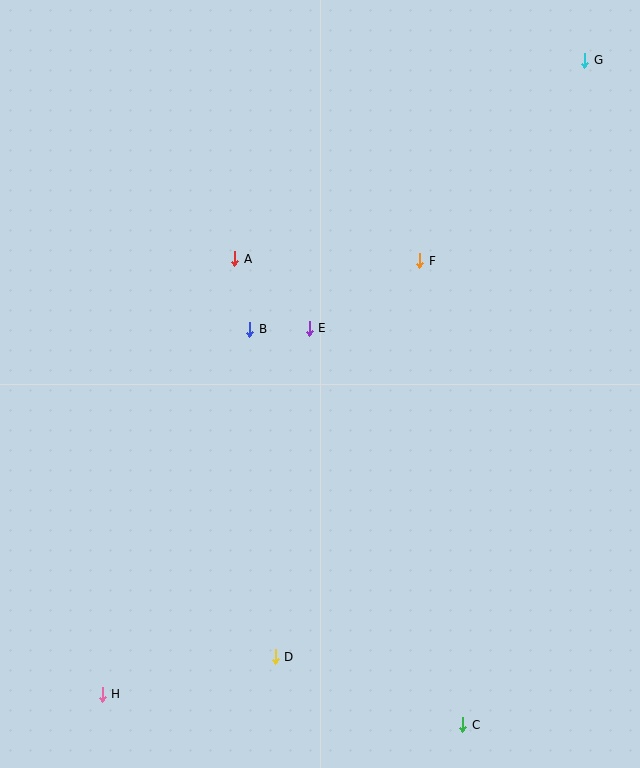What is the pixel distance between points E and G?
The distance between E and G is 384 pixels.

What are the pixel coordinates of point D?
Point D is at (275, 657).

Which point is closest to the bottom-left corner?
Point H is closest to the bottom-left corner.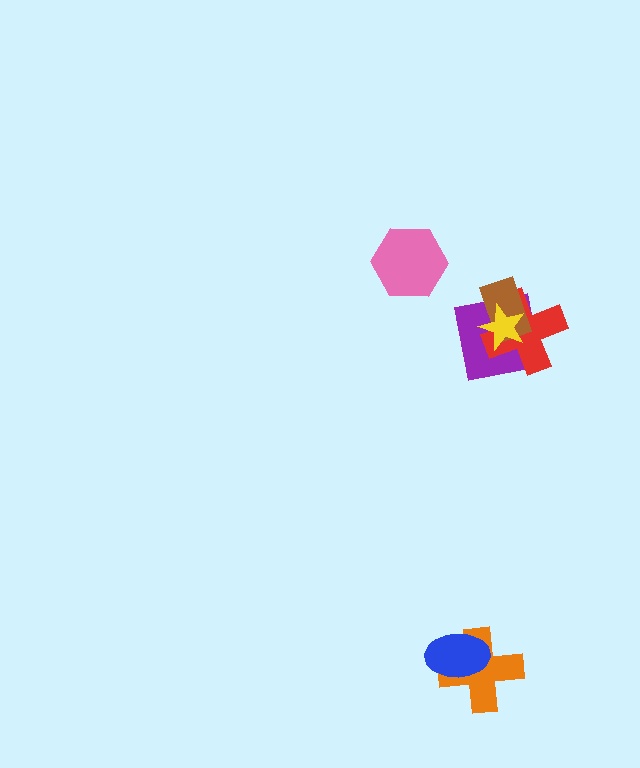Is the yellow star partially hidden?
No, no other shape covers it.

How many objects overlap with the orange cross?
1 object overlaps with the orange cross.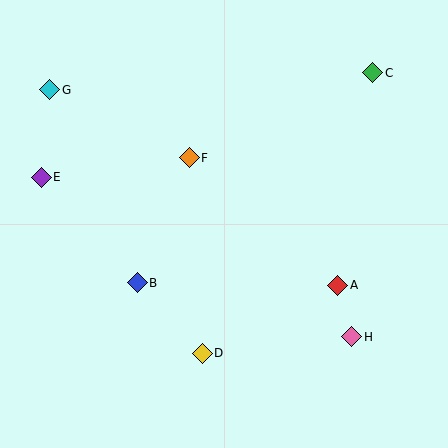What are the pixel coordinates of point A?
Point A is at (338, 285).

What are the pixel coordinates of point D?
Point D is at (202, 353).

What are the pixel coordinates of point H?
Point H is at (352, 337).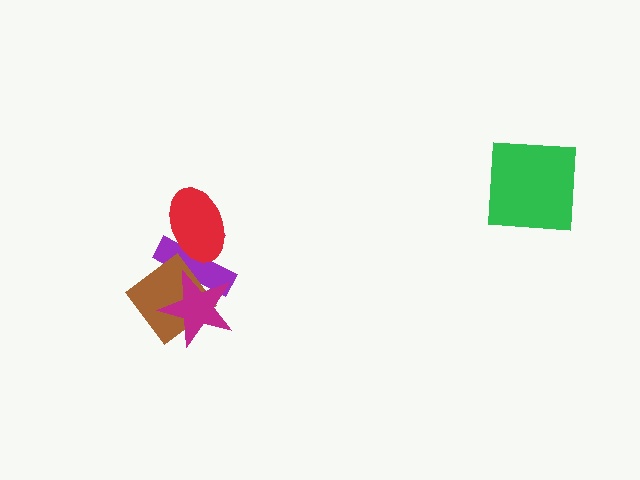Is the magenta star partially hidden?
No, no other shape covers it.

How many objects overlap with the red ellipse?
1 object overlaps with the red ellipse.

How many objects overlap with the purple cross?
3 objects overlap with the purple cross.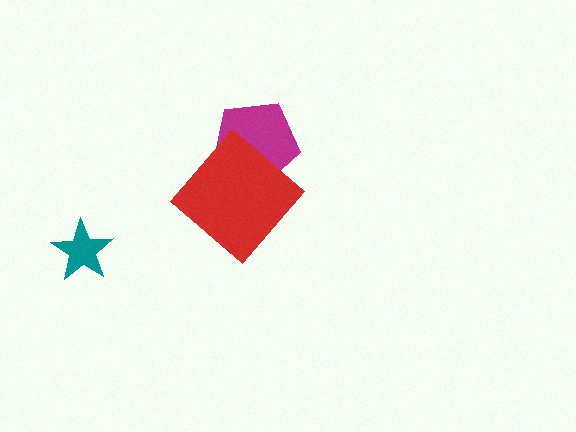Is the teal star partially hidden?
No, no other shape covers it.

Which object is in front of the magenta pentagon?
The red diamond is in front of the magenta pentagon.